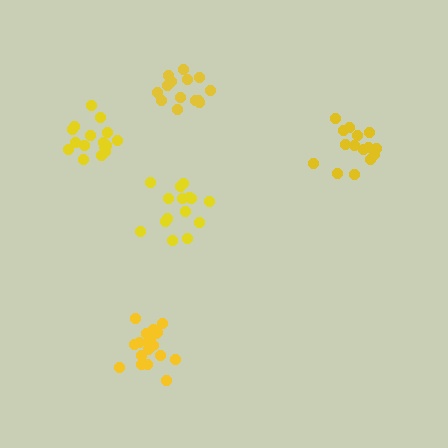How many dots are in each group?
Group 1: 15 dots, Group 2: 15 dots, Group 3: 15 dots, Group 4: 19 dots, Group 5: 16 dots (80 total).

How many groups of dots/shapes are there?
There are 5 groups.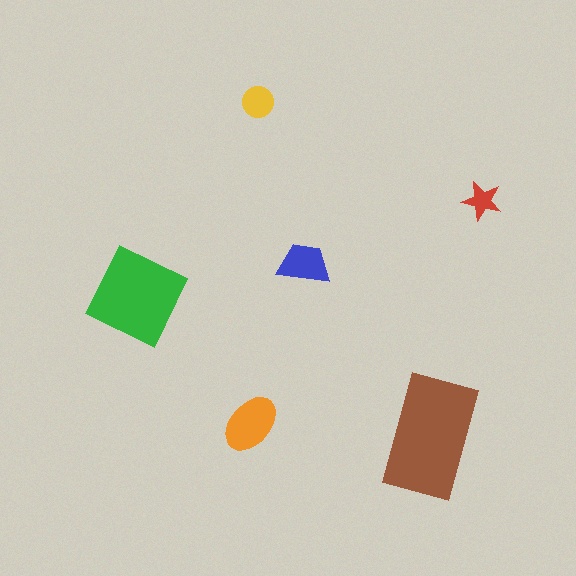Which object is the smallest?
The red star.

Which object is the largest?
The brown rectangle.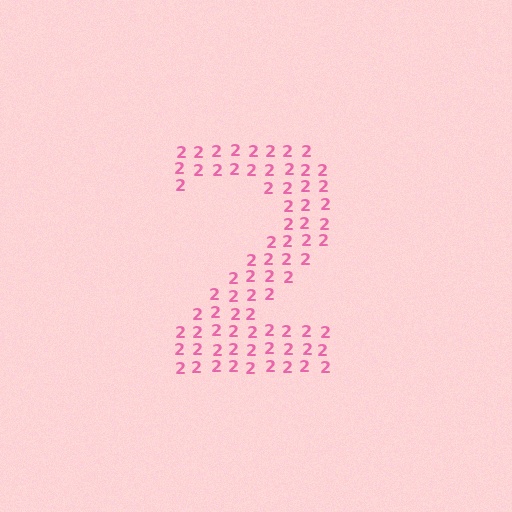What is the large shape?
The large shape is the digit 2.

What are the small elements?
The small elements are digit 2's.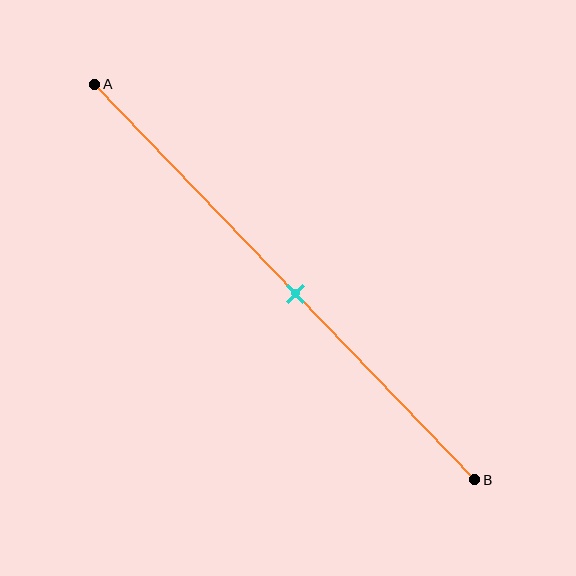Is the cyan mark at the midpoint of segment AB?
Yes, the mark is approximately at the midpoint.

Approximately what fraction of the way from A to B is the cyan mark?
The cyan mark is approximately 55% of the way from A to B.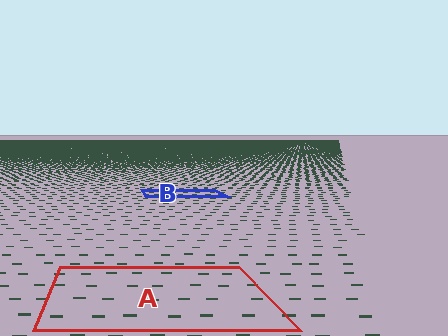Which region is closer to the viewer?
Region A is closer. The texture elements there are larger and more spread out.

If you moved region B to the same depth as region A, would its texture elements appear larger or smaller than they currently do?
They would appear larger. At a closer depth, the same texture elements are projected at a bigger on-screen size.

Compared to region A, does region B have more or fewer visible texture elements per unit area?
Region B has more texture elements per unit area — they are packed more densely because it is farther away.